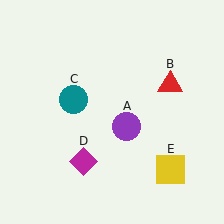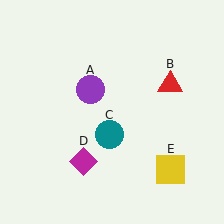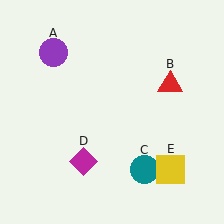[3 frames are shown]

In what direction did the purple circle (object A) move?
The purple circle (object A) moved up and to the left.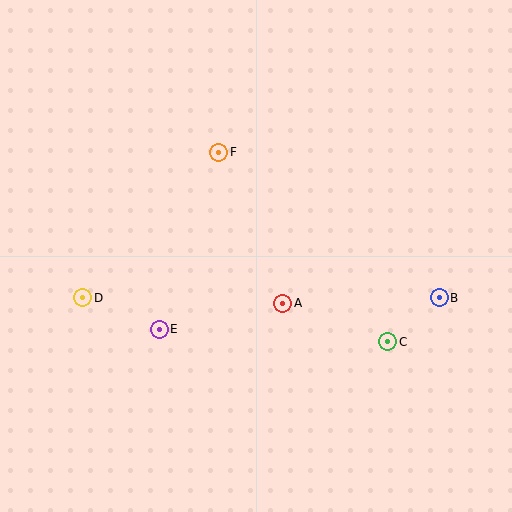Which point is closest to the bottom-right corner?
Point C is closest to the bottom-right corner.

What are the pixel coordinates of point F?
Point F is at (219, 152).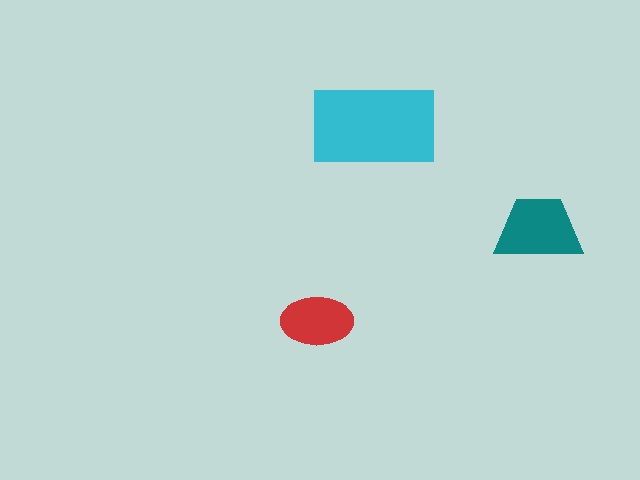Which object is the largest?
The cyan rectangle.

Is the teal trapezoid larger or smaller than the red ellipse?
Larger.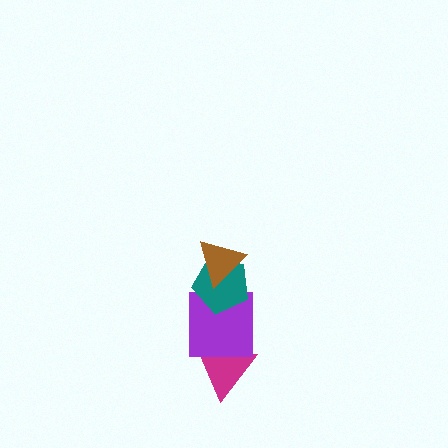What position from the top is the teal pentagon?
The teal pentagon is 2nd from the top.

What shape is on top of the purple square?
The teal pentagon is on top of the purple square.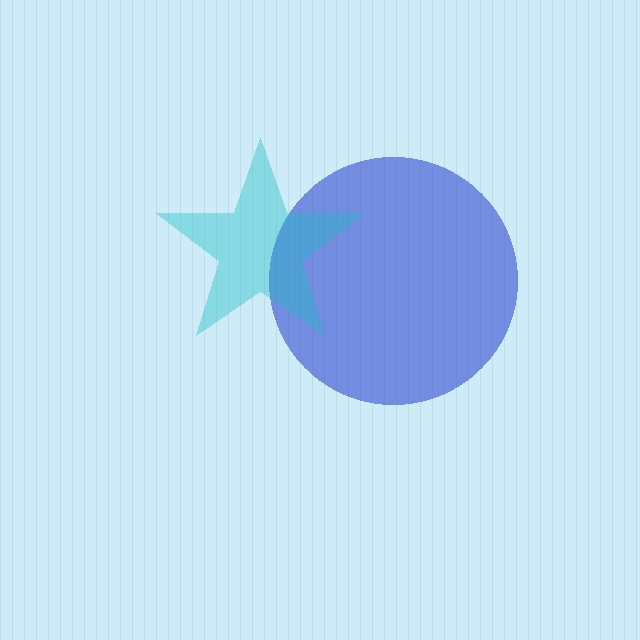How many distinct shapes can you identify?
There are 2 distinct shapes: a blue circle, a cyan star.